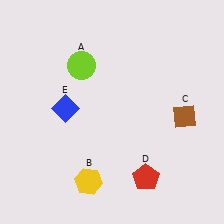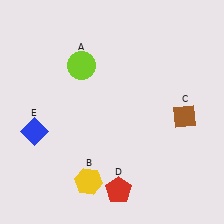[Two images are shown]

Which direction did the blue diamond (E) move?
The blue diamond (E) moved left.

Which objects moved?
The objects that moved are: the red pentagon (D), the blue diamond (E).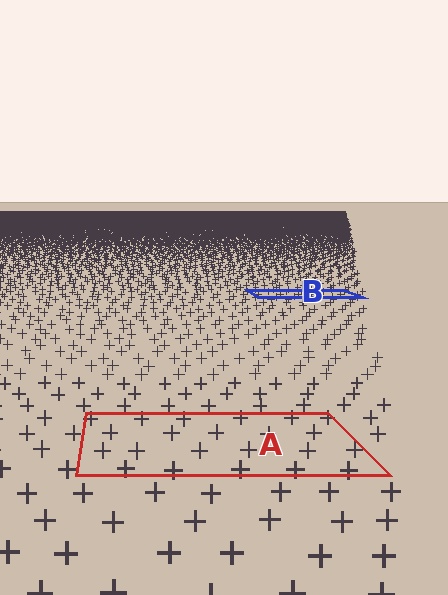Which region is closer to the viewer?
Region A is closer. The texture elements there are larger and more spread out.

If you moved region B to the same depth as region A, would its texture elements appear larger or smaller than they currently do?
They would appear larger. At a closer depth, the same texture elements are projected at a bigger on-screen size.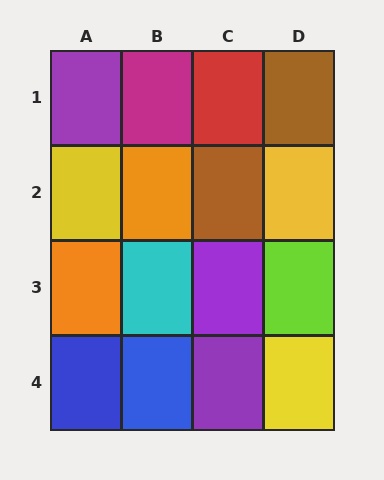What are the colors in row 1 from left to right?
Purple, magenta, red, brown.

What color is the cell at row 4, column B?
Blue.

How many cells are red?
1 cell is red.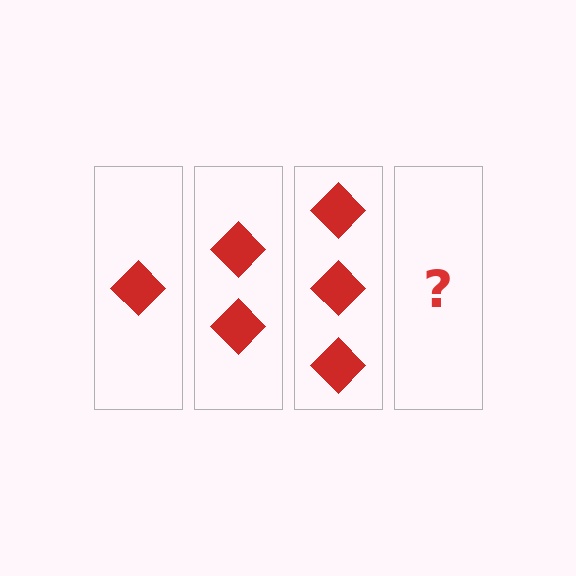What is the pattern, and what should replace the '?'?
The pattern is that each step adds one more diamond. The '?' should be 4 diamonds.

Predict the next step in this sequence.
The next step is 4 diamonds.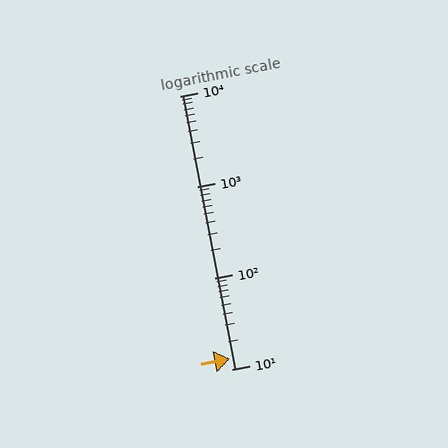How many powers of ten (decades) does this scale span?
The scale spans 3 decades, from 10 to 10000.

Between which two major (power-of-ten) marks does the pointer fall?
The pointer is between 10 and 100.